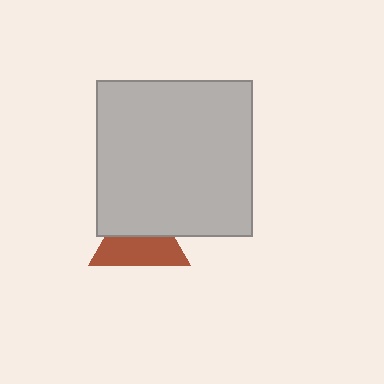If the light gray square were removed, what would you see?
You would see the complete brown triangle.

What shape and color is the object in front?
The object in front is a light gray square.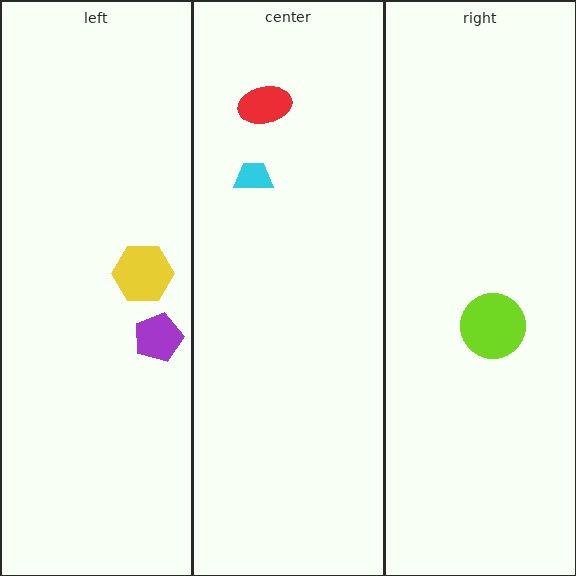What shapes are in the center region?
The red ellipse, the cyan trapezoid.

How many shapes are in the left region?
2.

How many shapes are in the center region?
2.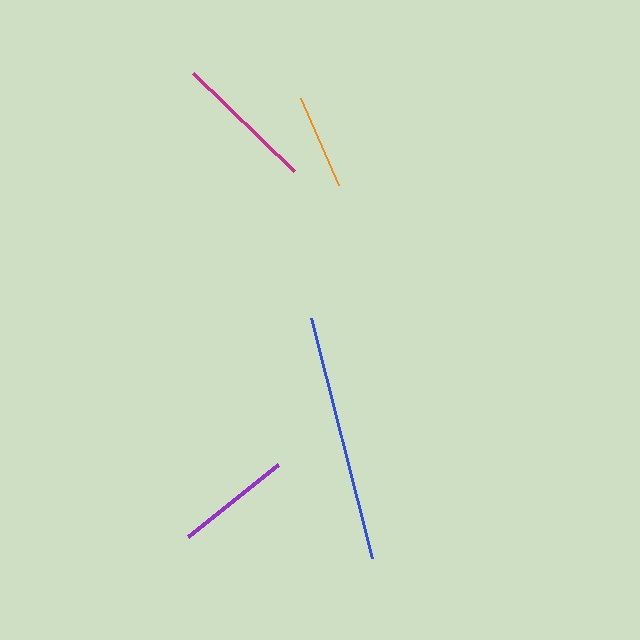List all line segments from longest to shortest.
From longest to shortest: blue, magenta, purple, orange.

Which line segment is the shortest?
The orange line is the shortest at approximately 94 pixels.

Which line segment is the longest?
The blue line is the longest at approximately 248 pixels.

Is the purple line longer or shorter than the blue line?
The blue line is longer than the purple line.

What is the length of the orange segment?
The orange segment is approximately 94 pixels long.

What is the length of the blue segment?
The blue segment is approximately 248 pixels long.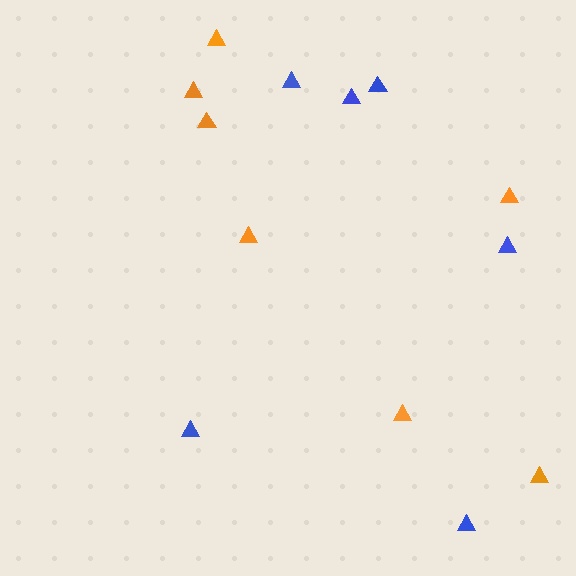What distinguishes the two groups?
There are 2 groups: one group of orange triangles (7) and one group of blue triangles (6).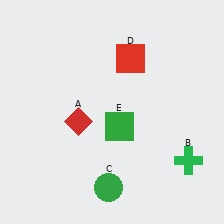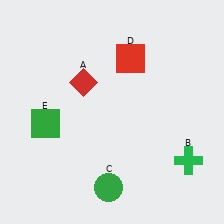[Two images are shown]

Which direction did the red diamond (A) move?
The red diamond (A) moved up.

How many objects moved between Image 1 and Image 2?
2 objects moved between the two images.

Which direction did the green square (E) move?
The green square (E) moved left.